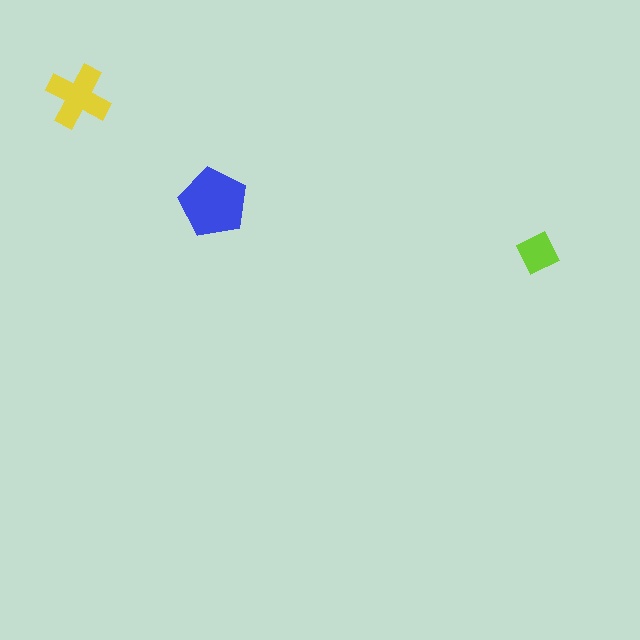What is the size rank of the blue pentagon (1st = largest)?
1st.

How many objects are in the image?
There are 3 objects in the image.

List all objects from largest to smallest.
The blue pentagon, the yellow cross, the lime diamond.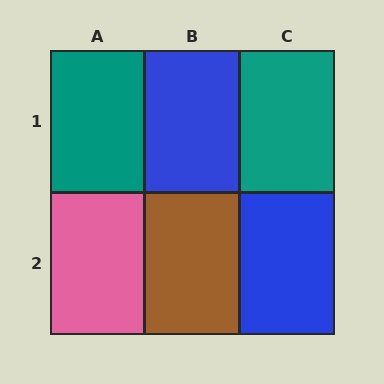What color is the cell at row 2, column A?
Pink.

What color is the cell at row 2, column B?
Brown.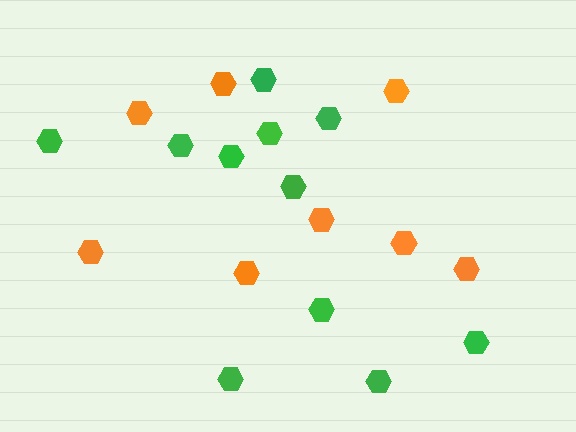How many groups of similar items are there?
There are 2 groups: one group of green hexagons (11) and one group of orange hexagons (8).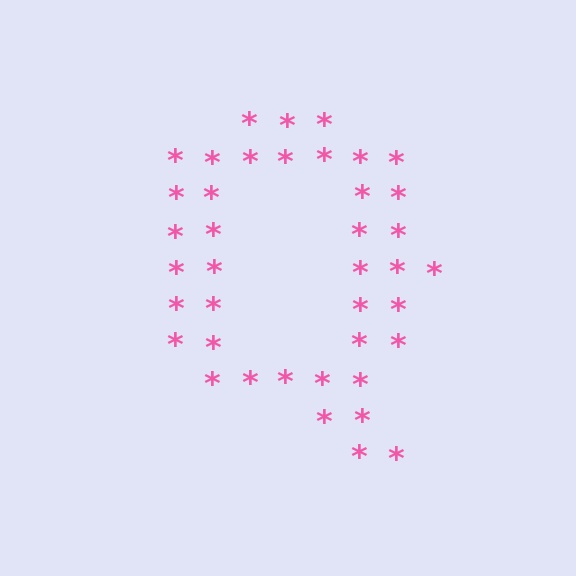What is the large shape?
The large shape is the letter Q.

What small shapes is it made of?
It is made of small asterisks.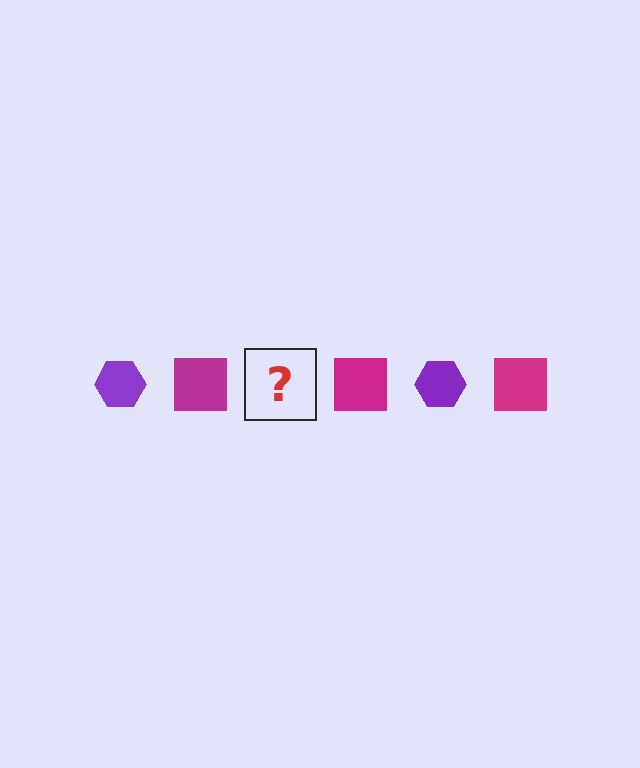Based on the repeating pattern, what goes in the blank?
The blank should be a purple hexagon.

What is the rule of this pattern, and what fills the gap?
The rule is that the pattern alternates between purple hexagon and magenta square. The gap should be filled with a purple hexagon.